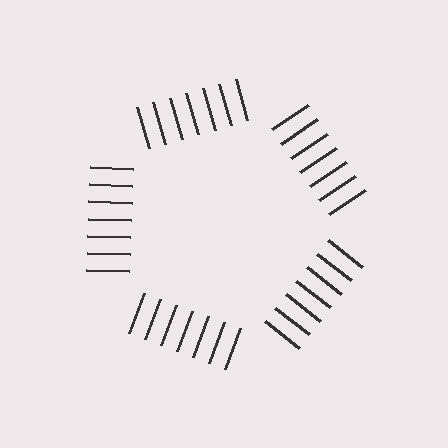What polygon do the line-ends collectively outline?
An illusory pentagon — the line segments terminate on its edges but no continuous stroke is drawn.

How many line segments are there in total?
35 — 7 along each of the 5 edges.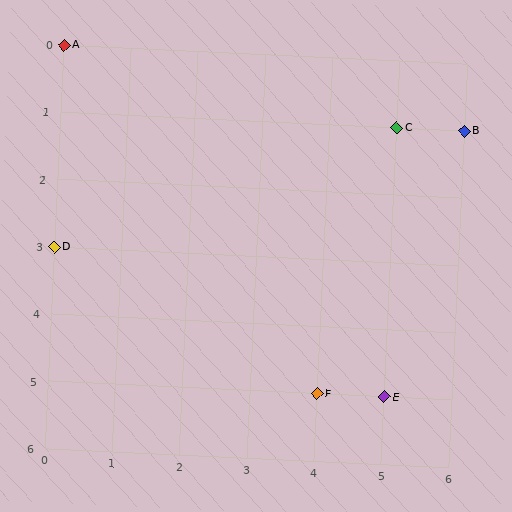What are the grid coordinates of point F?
Point F is at grid coordinates (4, 5).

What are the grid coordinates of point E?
Point E is at grid coordinates (5, 5).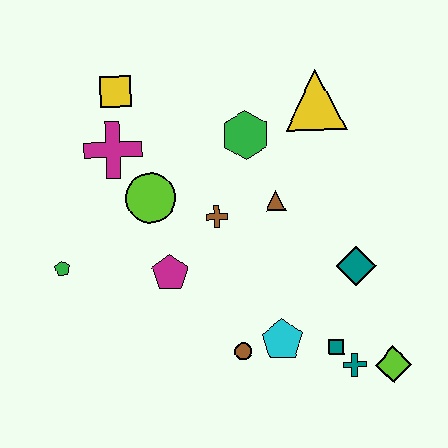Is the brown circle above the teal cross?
Yes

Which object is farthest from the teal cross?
The yellow square is farthest from the teal cross.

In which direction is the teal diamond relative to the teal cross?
The teal diamond is above the teal cross.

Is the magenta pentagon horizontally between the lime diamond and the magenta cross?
Yes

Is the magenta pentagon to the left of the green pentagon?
No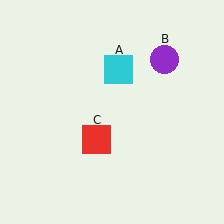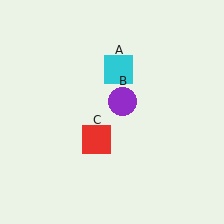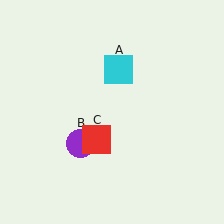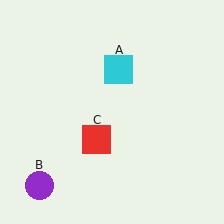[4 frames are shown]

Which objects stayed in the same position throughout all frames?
Cyan square (object A) and red square (object C) remained stationary.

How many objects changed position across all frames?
1 object changed position: purple circle (object B).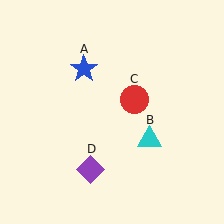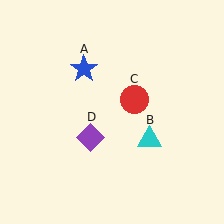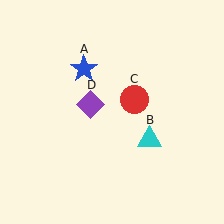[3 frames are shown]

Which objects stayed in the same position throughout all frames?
Blue star (object A) and cyan triangle (object B) and red circle (object C) remained stationary.